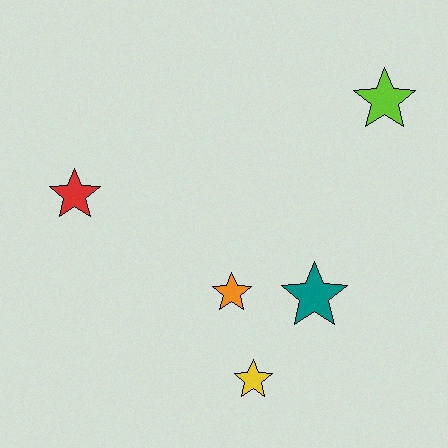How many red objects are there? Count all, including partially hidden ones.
There is 1 red object.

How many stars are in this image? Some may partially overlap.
There are 5 stars.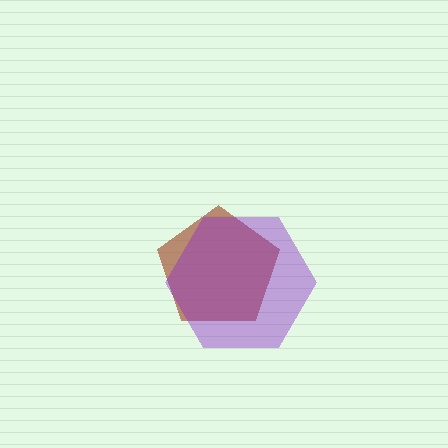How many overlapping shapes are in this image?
There are 2 overlapping shapes in the image.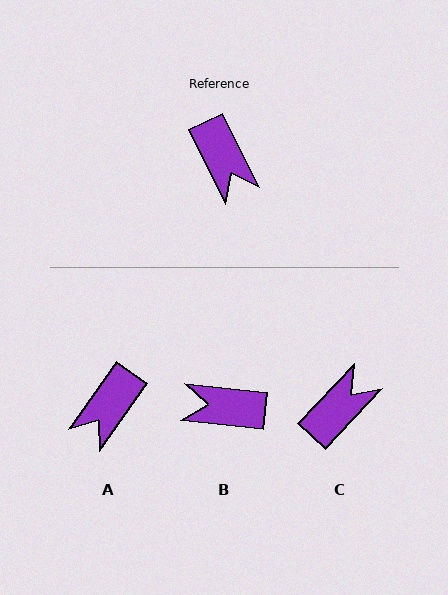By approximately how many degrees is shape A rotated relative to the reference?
Approximately 61 degrees clockwise.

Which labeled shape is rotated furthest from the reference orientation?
B, about 123 degrees away.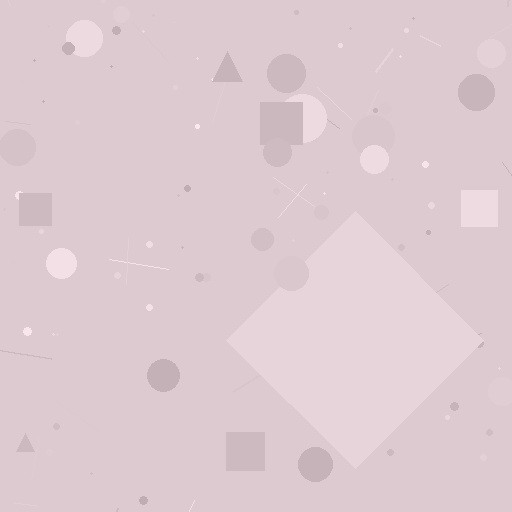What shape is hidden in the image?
A diamond is hidden in the image.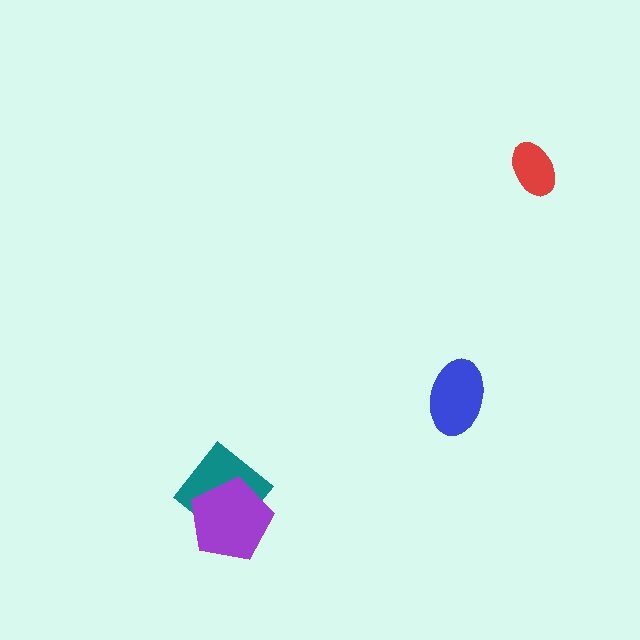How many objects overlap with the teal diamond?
1 object overlaps with the teal diamond.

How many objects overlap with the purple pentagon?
1 object overlaps with the purple pentagon.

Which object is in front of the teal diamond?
The purple pentagon is in front of the teal diamond.